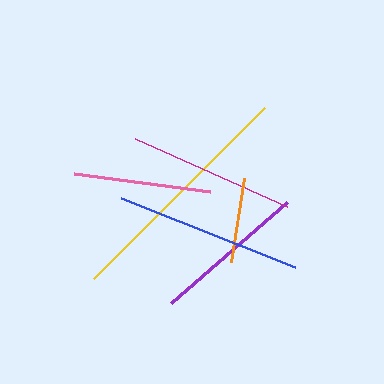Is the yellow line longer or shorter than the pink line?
The yellow line is longer than the pink line.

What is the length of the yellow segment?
The yellow segment is approximately 242 pixels long.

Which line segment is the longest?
The yellow line is the longest at approximately 242 pixels.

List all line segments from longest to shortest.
From longest to shortest: yellow, blue, magenta, purple, pink, orange.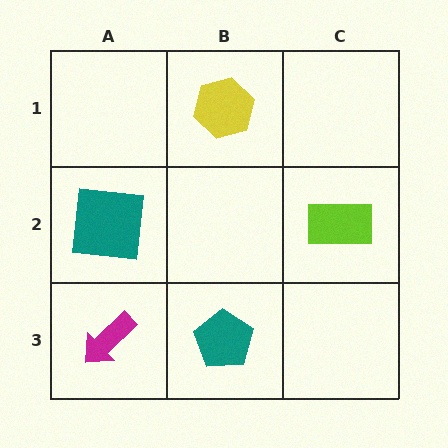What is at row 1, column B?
A yellow hexagon.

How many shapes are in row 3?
2 shapes.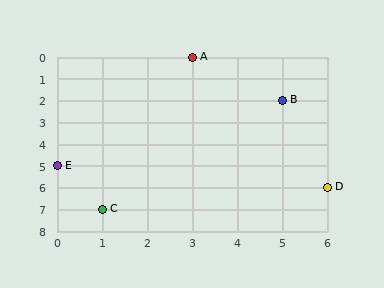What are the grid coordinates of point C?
Point C is at grid coordinates (1, 7).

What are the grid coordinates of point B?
Point B is at grid coordinates (5, 2).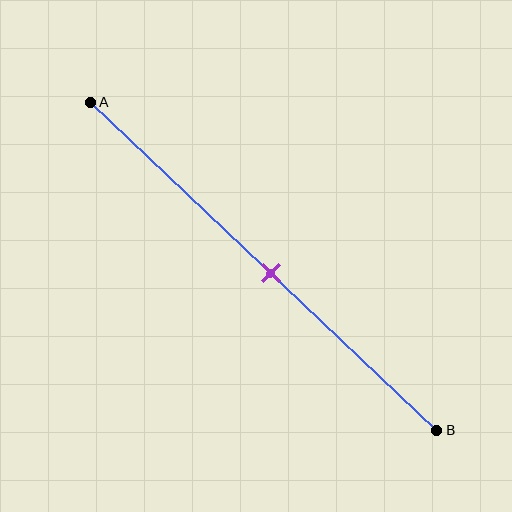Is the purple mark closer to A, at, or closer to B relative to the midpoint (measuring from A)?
The purple mark is approximately at the midpoint of segment AB.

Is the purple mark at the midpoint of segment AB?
Yes, the mark is approximately at the midpoint.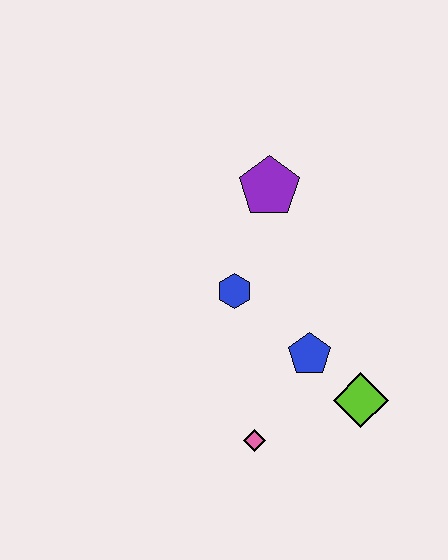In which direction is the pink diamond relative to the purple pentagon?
The pink diamond is below the purple pentagon.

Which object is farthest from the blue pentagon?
The purple pentagon is farthest from the blue pentagon.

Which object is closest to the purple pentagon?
The blue hexagon is closest to the purple pentagon.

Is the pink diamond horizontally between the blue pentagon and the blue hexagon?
Yes